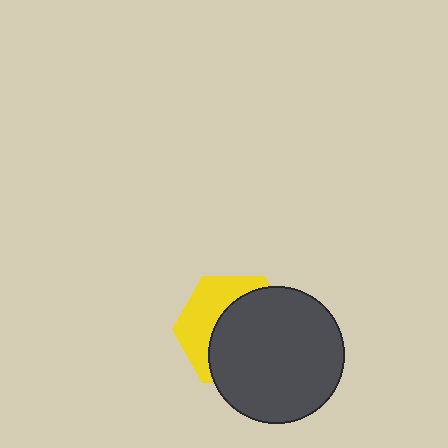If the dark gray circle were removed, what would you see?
You would see the complete yellow hexagon.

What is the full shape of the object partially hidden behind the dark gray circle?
The partially hidden object is a yellow hexagon.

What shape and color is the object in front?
The object in front is a dark gray circle.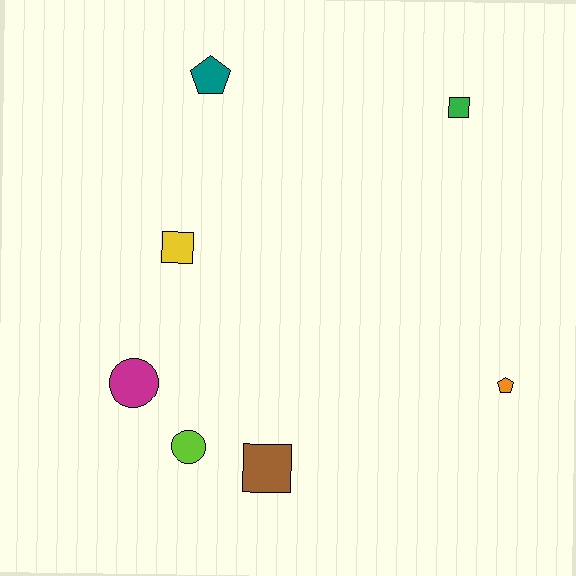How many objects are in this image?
There are 7 objects.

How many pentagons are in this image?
There are 2 pentagons.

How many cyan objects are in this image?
There are no cyan objects.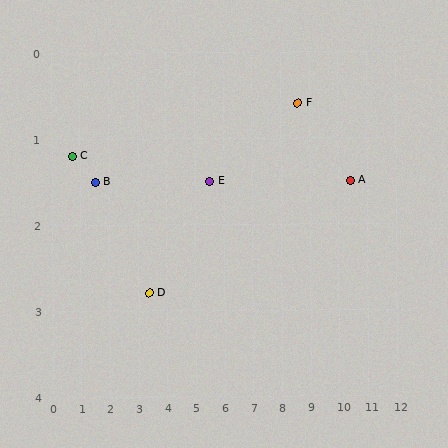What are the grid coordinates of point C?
Point C is at approximately (0.7, 1.2).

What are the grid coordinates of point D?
Point D is at approximately (3.4, 2.8).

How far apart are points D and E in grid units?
Points D and E are about 2.5 grid units apart.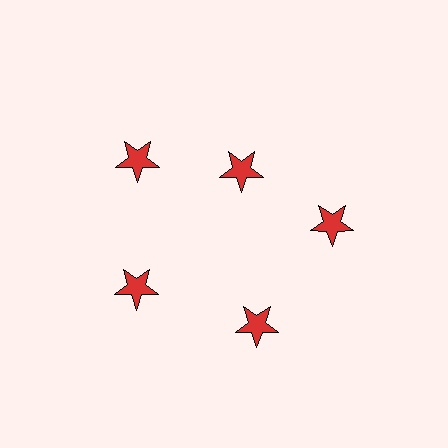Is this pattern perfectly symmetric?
No. The 5 red stars are arranged in a ring, but one element near the 1 o'clock position is pulled inward toward the center, breaking the 5-fold rotational symmetry.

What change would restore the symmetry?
The symmetry would be restored by moving it outward, back onto the ring so that all 5 stars sit at equal angles and equal distance from the center.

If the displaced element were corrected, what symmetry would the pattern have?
It would have 5-fold rotational symmetry — the pattern would map onto itself every 72 degrees.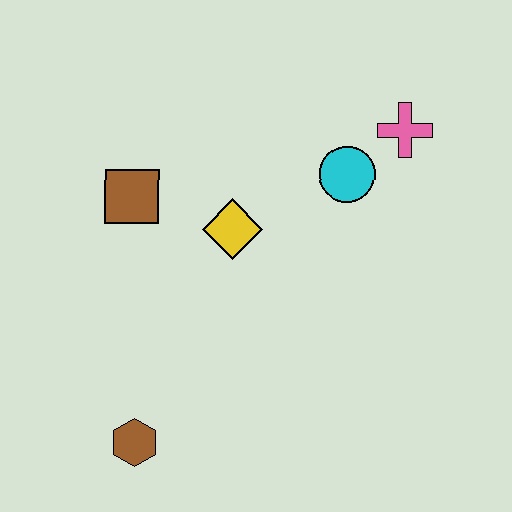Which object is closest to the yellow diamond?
The brown square is closest to the yellow diamond.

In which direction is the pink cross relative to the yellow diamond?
The pink cross is to the right of the yellow diamond.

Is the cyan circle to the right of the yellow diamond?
Yes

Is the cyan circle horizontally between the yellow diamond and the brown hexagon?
No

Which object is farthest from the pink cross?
The brown hexagon is farthest from the pink cross.